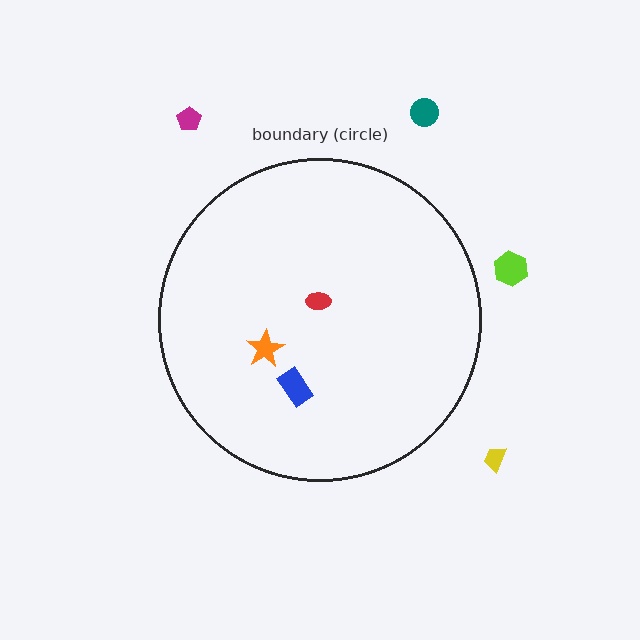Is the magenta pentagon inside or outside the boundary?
Outside.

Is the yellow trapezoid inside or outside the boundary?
Outside.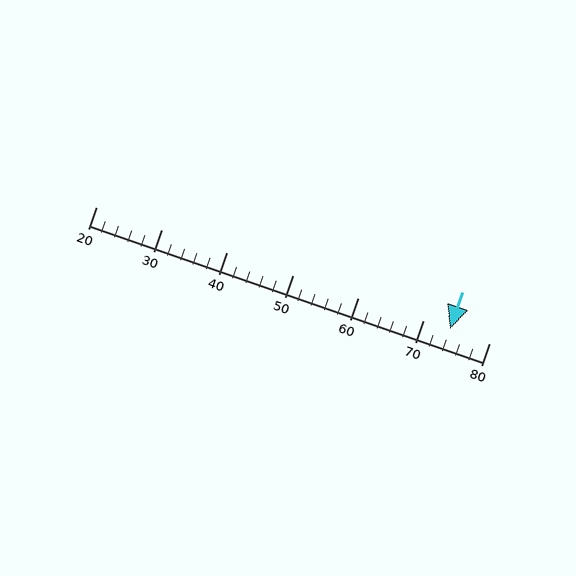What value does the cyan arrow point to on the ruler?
The cyan arrow points to approximately 74.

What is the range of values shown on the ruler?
The ruler shows values from 20 to 80.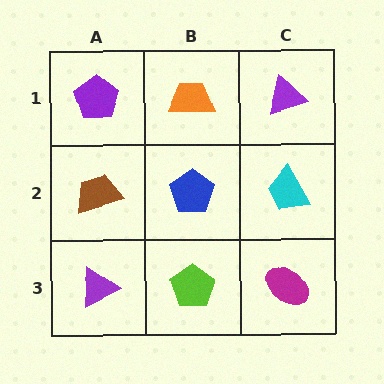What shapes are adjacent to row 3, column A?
A brown trapezoid (row 2, column A), a lime pentagon (row 3, column B).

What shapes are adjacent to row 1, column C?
A cyan trapezoid (row 2, column C), an orange trapezoid (row 1, column B).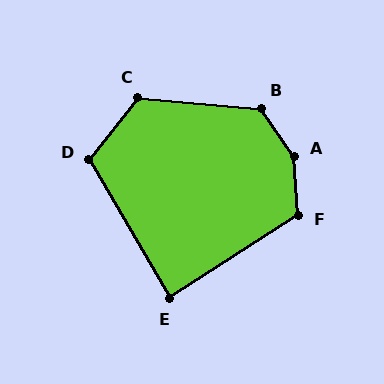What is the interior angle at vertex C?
Approximately 124 degrees (obtuse).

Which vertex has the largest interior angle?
A, at approximately 149 degrees.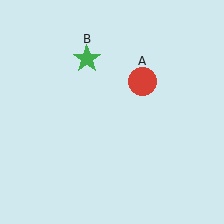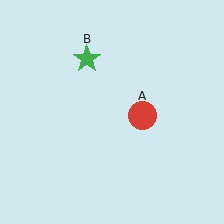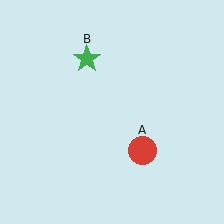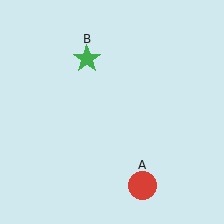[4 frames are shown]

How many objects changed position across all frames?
1 object changed position: red circle (object A).